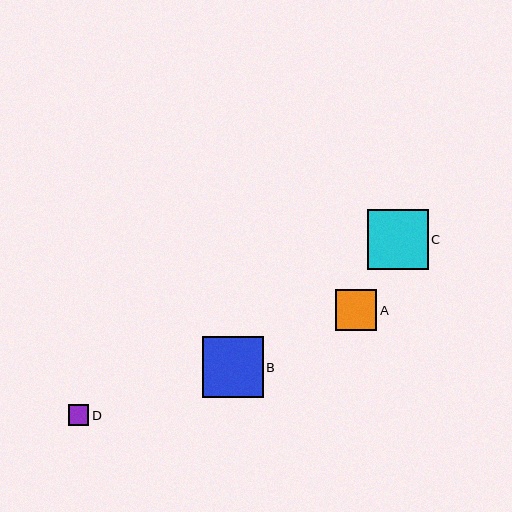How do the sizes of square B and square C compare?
Square B and square C are approximately the same size.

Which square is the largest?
Square B is the largest with a size of approximately 61 pixels.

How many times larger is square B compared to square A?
Square B is approximately 1.5 times the size of square A.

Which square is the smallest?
Square D is the smallest with a size of approximately 21 pixels.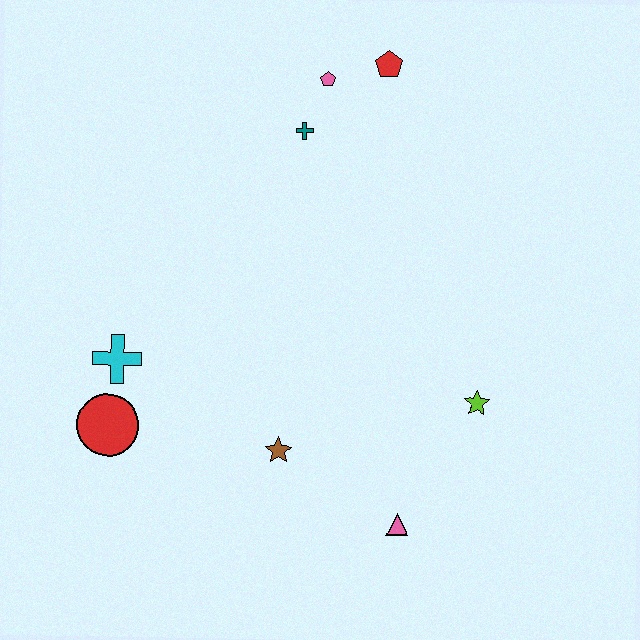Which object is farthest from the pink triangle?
The red pentagon is farthest from the pink triangle.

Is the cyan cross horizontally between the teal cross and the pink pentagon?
No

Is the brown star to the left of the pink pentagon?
Yes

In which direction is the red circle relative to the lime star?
The red circle is to the left of the lime star.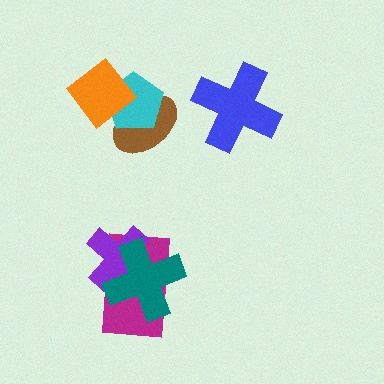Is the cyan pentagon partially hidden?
Yes, it is partially covered by another shape.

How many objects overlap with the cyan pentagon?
2 objects overlap with the cyan pentagon.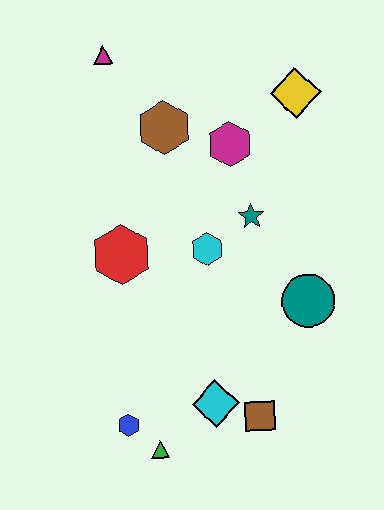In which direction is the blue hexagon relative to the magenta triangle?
The blue hexagon is below the magenta triangle.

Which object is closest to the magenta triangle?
The brown hexagon is closest to the magenta triangle.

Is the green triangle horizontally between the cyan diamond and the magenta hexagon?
No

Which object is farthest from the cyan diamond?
The magenta triangle is farthest from the cyan diamond.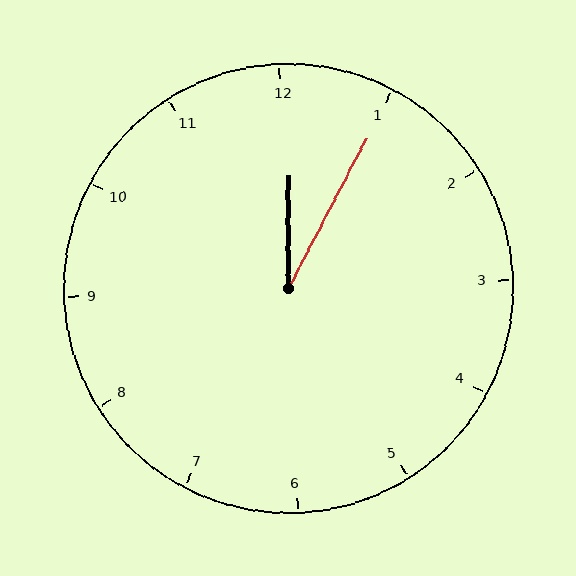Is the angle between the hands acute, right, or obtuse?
It is acute.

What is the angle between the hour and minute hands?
Approximately 28 degrees.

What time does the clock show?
12:05.